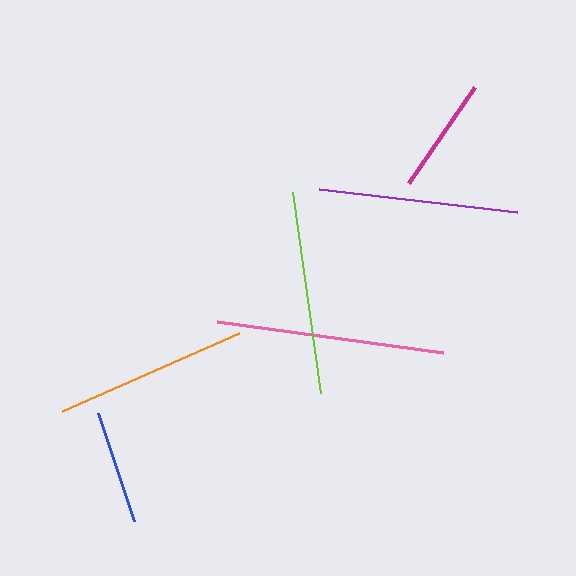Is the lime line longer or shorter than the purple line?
The lime line is longer than the purple line.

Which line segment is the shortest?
The blue line is the shortest at approximately 114 pixels.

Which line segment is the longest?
The pink line is the longest at approximately 227 pixels.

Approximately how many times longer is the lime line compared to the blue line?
The lime line is approximately 1.8 times the length of the blue line.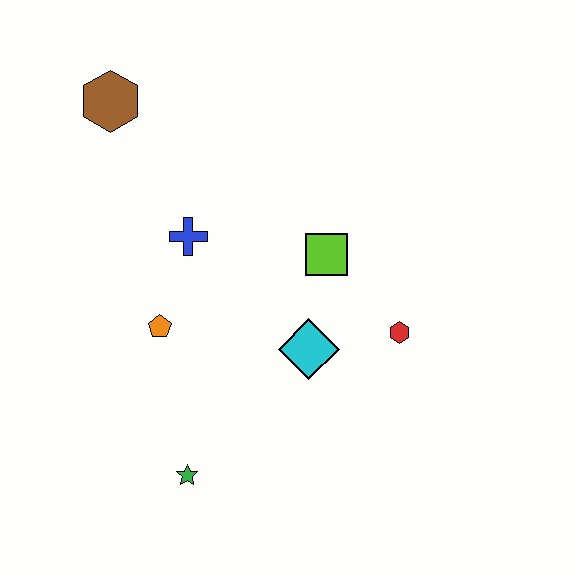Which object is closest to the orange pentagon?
The blue cross is closest to the orange pentagon.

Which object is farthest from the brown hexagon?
The green star is farthest from the brown hexagon.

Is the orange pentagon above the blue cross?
No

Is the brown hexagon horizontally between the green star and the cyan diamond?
No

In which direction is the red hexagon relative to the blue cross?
The red hexagon is to the right of the blue cross.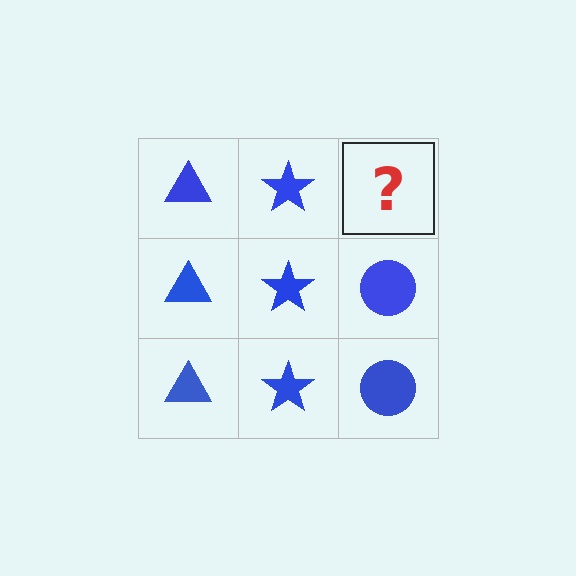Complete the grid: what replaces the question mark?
The question mark should be replaced with a blue circle.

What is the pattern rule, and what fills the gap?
The rule is that each column has a consistent shape. The gap should be filled with a blue circle.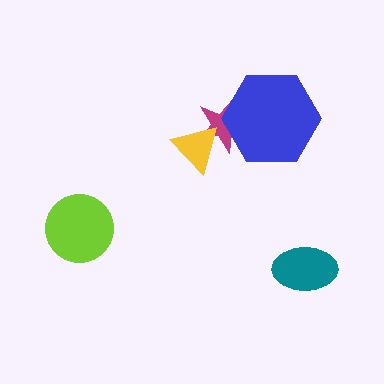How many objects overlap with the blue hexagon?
1 object overlaps with the blue hexagon.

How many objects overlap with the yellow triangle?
1 object overlaps with the yellow triangle.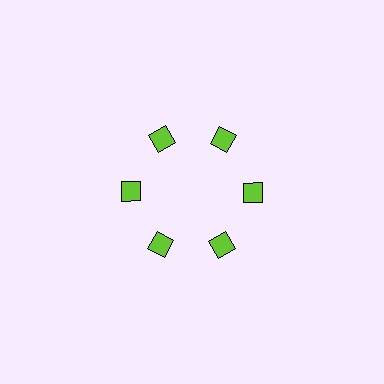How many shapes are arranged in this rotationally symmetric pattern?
There are 6 shapes, arranged in 6 groups of 1.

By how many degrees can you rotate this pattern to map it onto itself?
The pattern maps onto itself every 60 degrees of rotation.